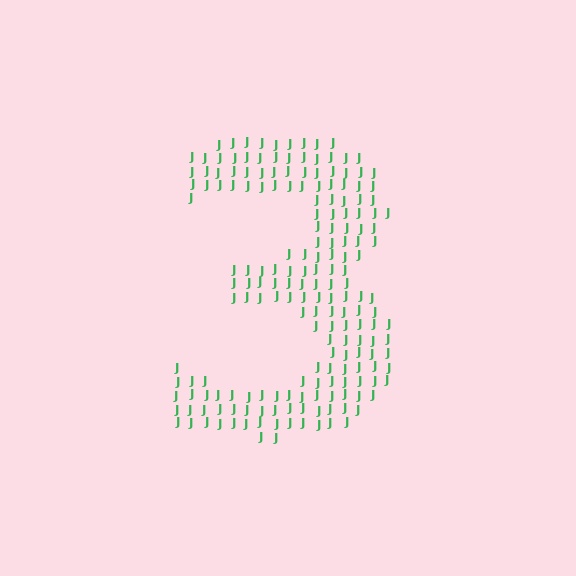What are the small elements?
The small elements are letter J's.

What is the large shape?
The large shape is the digit 3.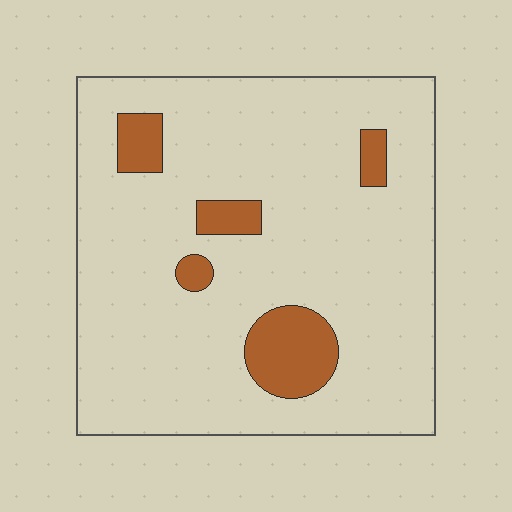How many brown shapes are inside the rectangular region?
5.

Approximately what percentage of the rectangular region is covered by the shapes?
Approximately 10%.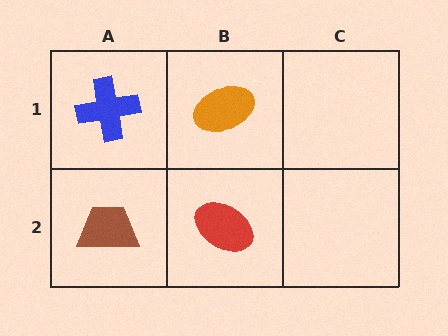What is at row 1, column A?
A blue cross.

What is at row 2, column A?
A brown trapezoid.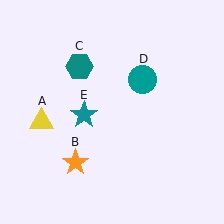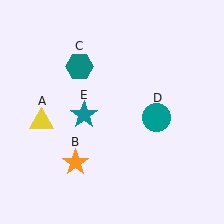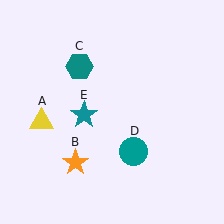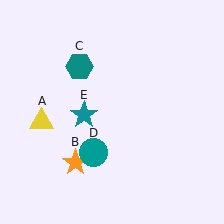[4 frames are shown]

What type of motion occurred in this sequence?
The teal circle (object D) rotated clockwise around the center of the scene.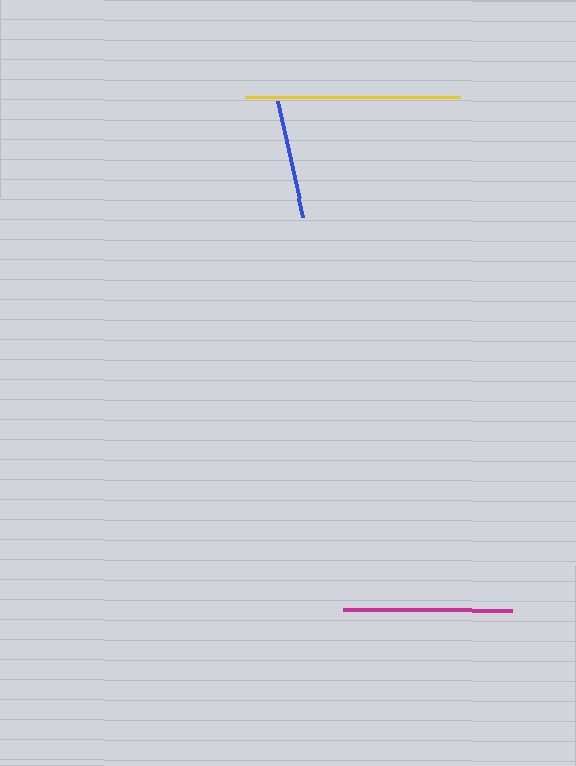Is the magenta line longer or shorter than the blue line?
The magenta line is longer than the blue line.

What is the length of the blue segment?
The blue segment is approximately 119 pixels long.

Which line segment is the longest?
The yellow line is the longest at approximately 215 pixels.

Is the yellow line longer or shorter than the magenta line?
The yellow line is longer than the magenta line.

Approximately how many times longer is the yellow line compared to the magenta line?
The yellow line is approximately 1.3 times the length of the magenta line.